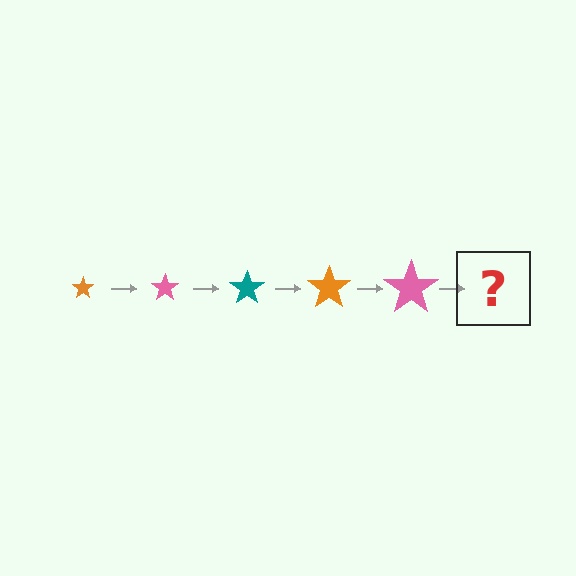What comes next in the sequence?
The next element should be a teal star, larger than the previous one.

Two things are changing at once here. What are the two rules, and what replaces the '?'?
The two rules are that the star grows larger each step and the color cycles through orange, pink, and teal. The '?' should be a teal star, larger than the previous one.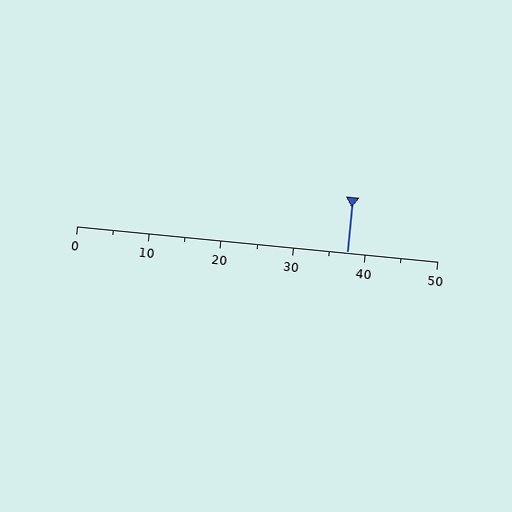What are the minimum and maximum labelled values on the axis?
The axis runs from 0 to 50.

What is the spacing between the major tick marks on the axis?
The major ticks are spaced 10 apart.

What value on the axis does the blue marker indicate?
The marker indicates approximately 37.5.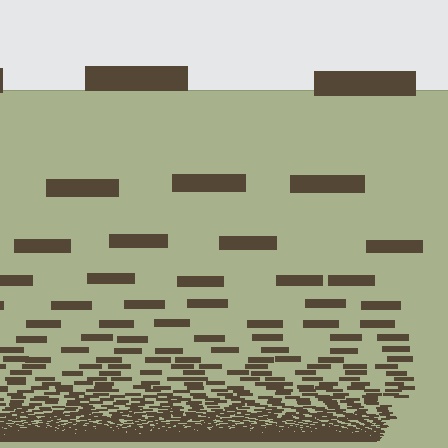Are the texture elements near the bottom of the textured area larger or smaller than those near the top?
Smaller. The gradient is inverted — elements near the bottom are smaller and denser.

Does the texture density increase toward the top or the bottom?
Density increases toward the bottom.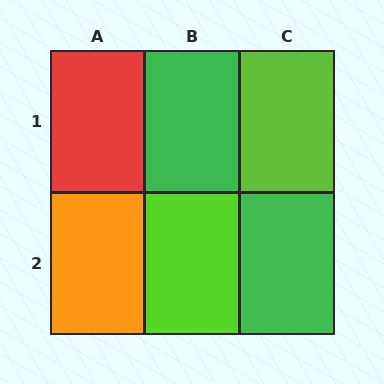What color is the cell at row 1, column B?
Green.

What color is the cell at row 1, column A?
Red.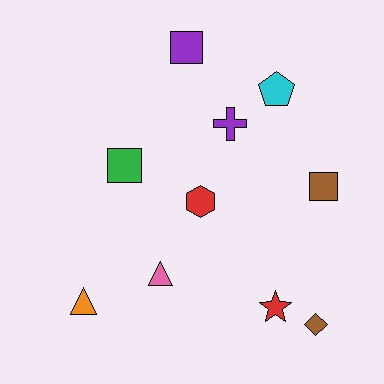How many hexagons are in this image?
There is 1 hexagon.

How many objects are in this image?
There are 10 objects.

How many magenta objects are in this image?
There are no magenta objects.